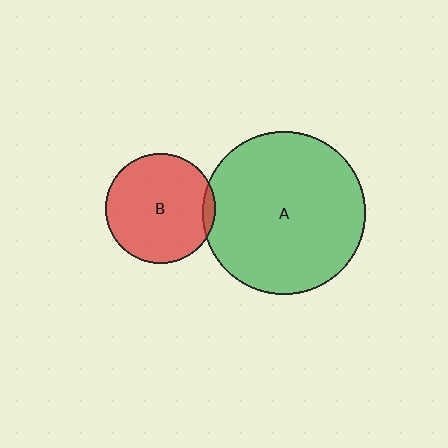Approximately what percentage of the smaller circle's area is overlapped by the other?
Approximately 5%.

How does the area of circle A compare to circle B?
Approximately 2.2 times.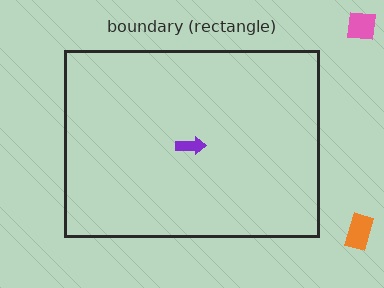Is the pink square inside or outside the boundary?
Outside.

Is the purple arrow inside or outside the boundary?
Inside.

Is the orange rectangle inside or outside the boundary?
Outside.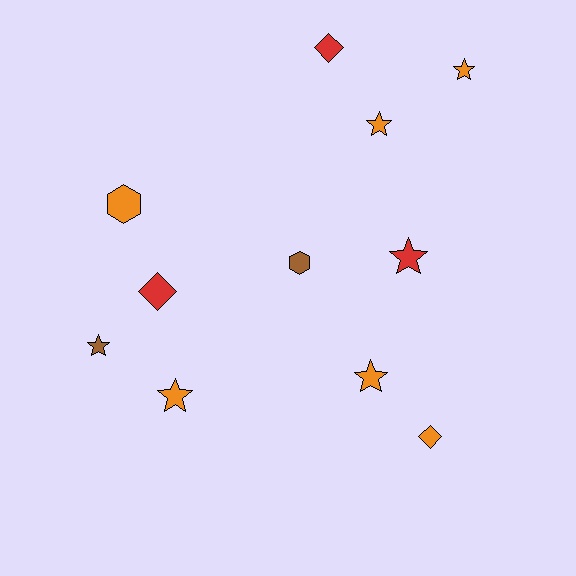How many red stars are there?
There is 1 red star.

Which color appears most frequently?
Orange, with 6 objects.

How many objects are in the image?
There are 11 objects.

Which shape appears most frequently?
Star, with 6 objects.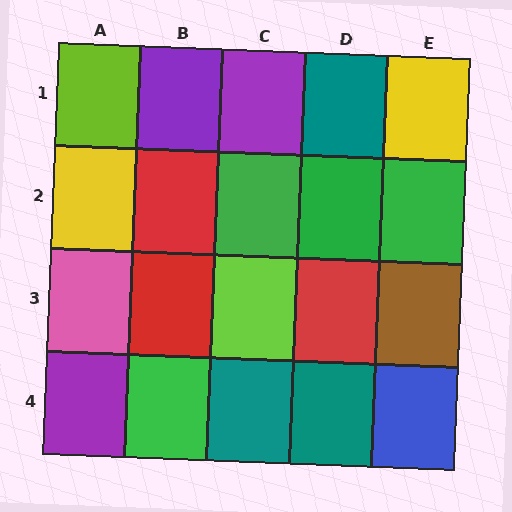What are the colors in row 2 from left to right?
Yellow, red, green, green, green.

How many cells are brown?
1 cell is brown.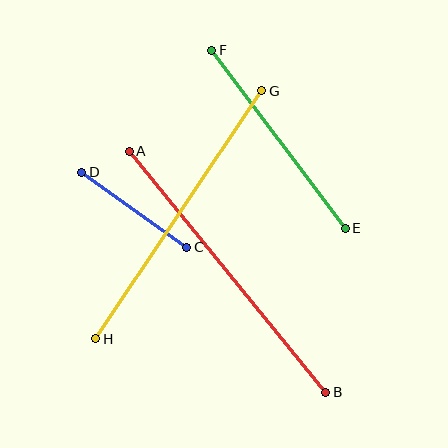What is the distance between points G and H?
The distance is approximately 298 pixels.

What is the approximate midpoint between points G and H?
The midpoint is at approximately (179, 215) pixels.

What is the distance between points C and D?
The distance is approximately 129 pixels.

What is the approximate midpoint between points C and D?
The midpoint is at approximately (134, 210) pixels.